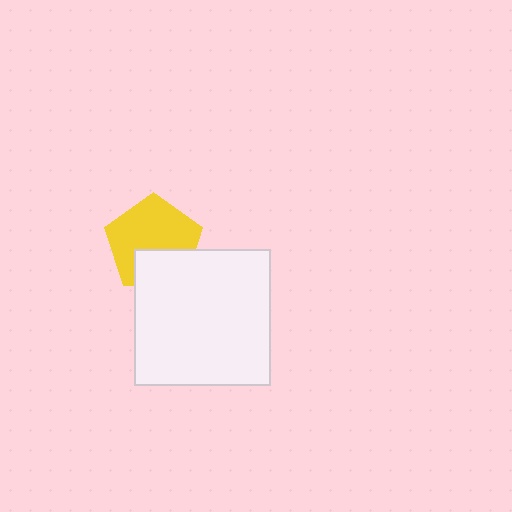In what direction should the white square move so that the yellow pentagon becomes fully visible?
The white square should move down. That is the shortest direction to clear the overlap and leave the yellow pentagon fully visible.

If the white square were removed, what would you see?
You would see the complete yellow pentagon.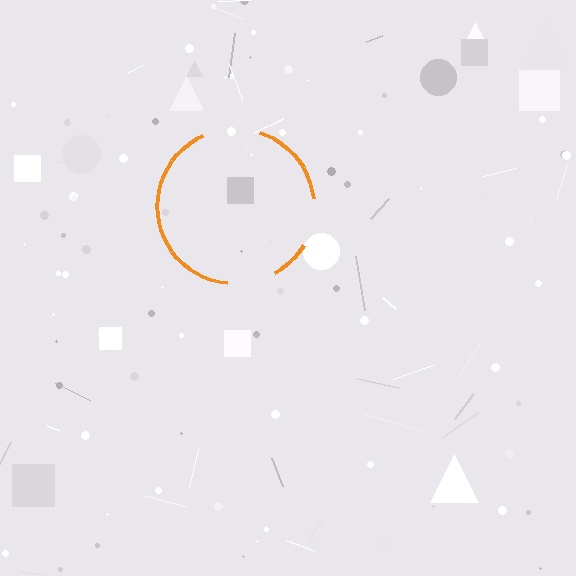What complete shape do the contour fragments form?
The contour fragments form a circle.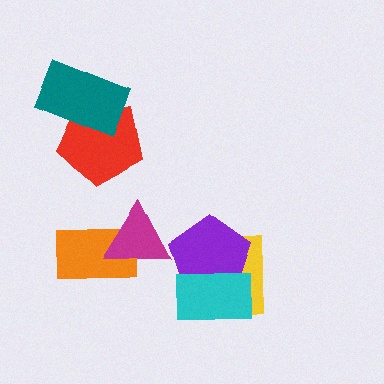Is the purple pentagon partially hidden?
Yes, it is partially covered by another shape.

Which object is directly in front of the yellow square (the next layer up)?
The purple pentagon is directly in front of the yellow square.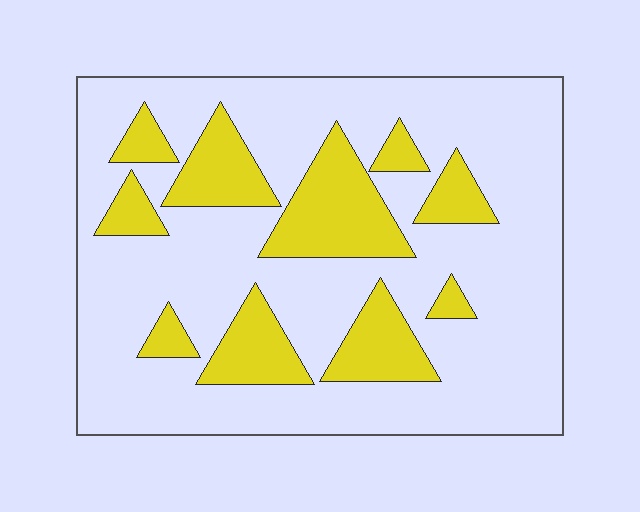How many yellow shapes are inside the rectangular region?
10.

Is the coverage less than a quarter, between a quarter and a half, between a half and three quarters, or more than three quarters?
Less than a quarter.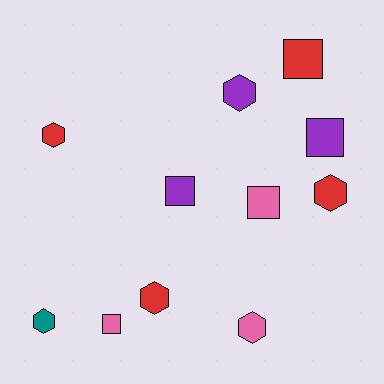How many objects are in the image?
There are 11 objects.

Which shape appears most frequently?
Hexagon, with 6 objects.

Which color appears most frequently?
Red, with 4 objects.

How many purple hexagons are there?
There is 1 purple hexagon.